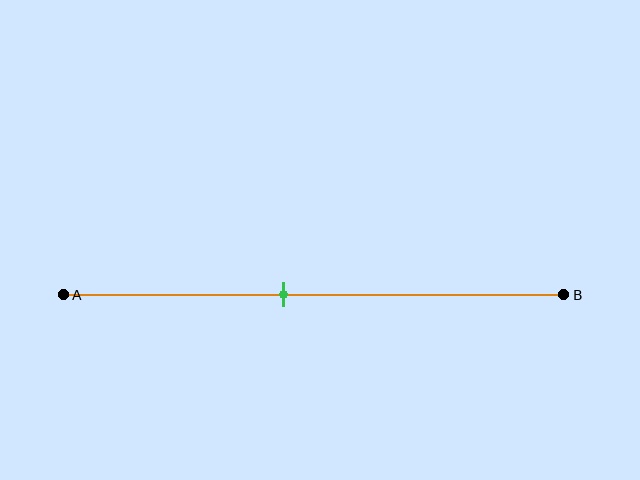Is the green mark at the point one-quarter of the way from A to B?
No, the mark is at about 45% from A, not at the 25% one-quarter point.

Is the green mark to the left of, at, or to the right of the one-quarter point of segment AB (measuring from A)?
The green mark is to the right of the one-quarter point of segment AB.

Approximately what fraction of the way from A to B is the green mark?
The green mark is approximately 45% of the way from A to B.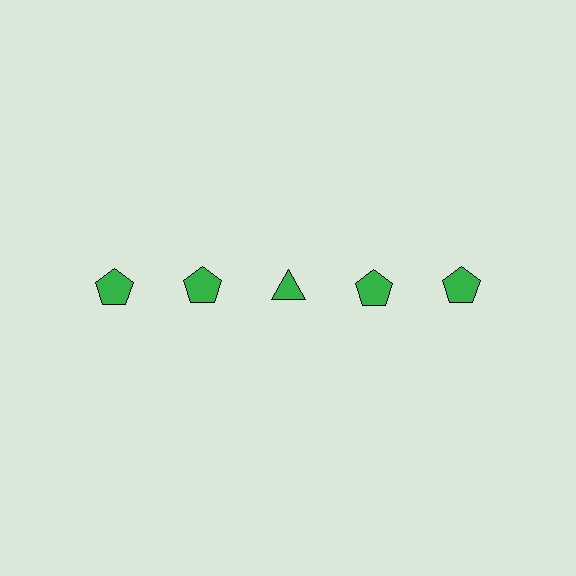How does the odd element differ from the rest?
It has a different shape: triangle instead of pentagon.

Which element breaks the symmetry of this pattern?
The green triangle in the top row, center column breaks the symmetry. All other shapes are green pentagons.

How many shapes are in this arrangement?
There are 5 shapes arranged in a grid pattern.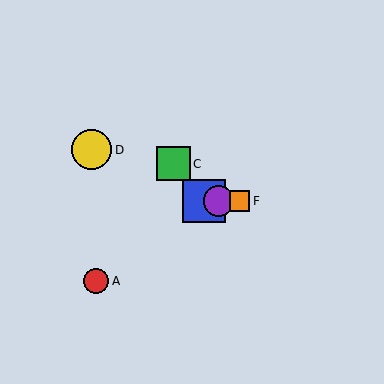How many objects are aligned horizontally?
3 objects (B, E, F) are aligned horizontally.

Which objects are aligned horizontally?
Objects B, E, F are aligned horizontally.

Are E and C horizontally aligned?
No, E is at y≈201 and C is at y≈164.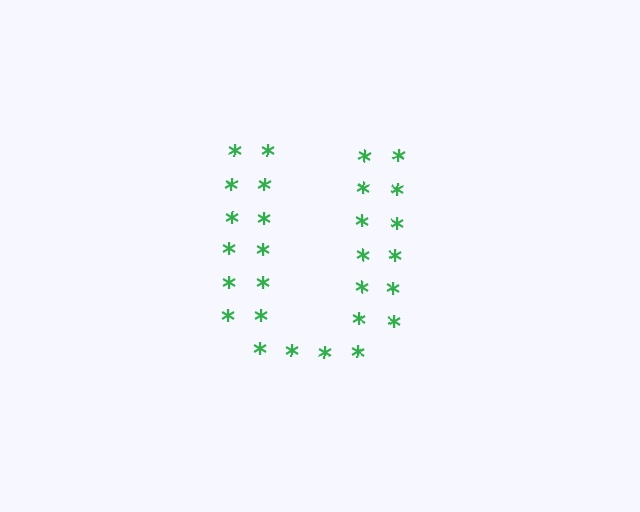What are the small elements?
The small elements are asterisks.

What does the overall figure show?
The overall figure shows the letter U.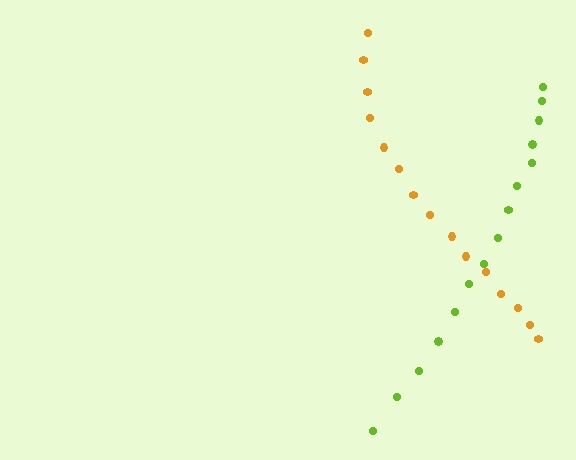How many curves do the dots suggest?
There are 2 distinct paths.